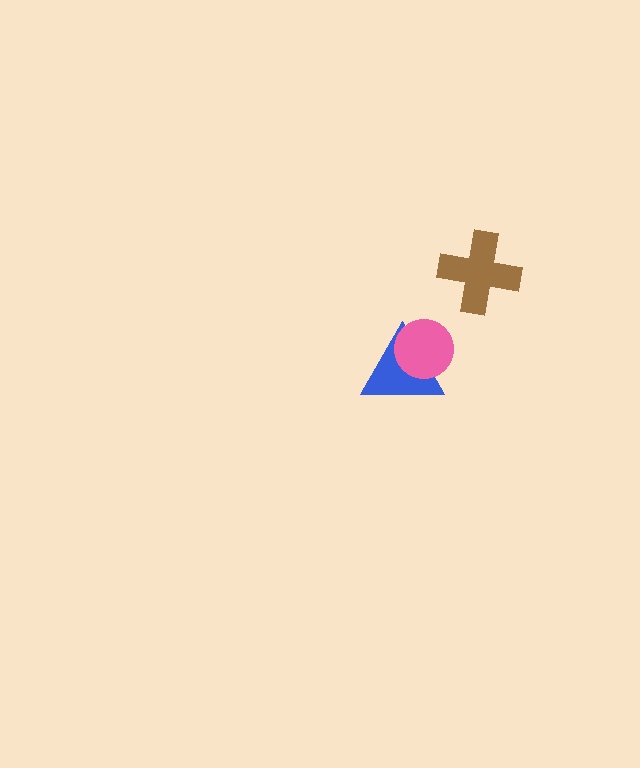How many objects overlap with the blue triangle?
1 object overlaps with the blue triangle.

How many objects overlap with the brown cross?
0 objects overlap with the brown cross.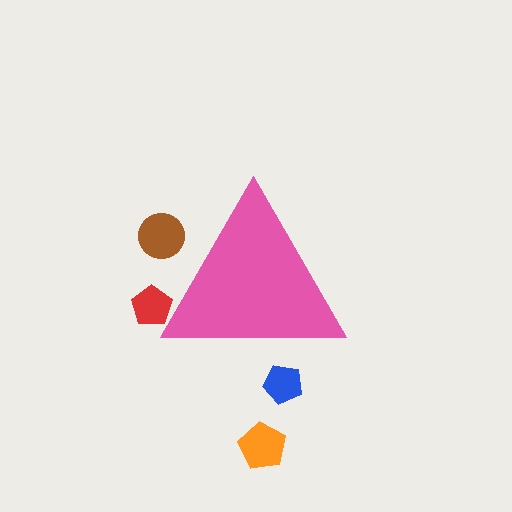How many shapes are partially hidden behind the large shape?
3 shapes are partially hidden.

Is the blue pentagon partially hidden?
Yes, the blue pentagon is partially hidden behind the pink triangle.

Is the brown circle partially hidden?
Yes, the brown circle is partially hidden behind the pink triangle.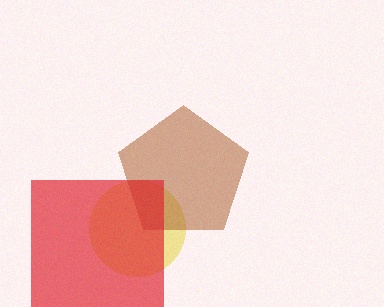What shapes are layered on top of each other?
The layered shapes are: a yellow circle, a brown pentagon, a red square.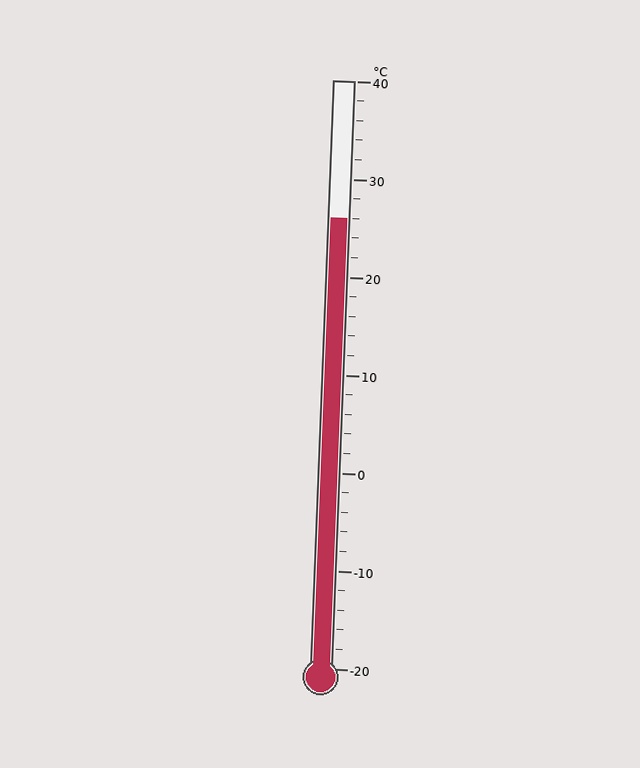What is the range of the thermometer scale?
The thermometer scale ranges from -20°C to 40°C.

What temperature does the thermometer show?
The thermometer shows approximately 26°C.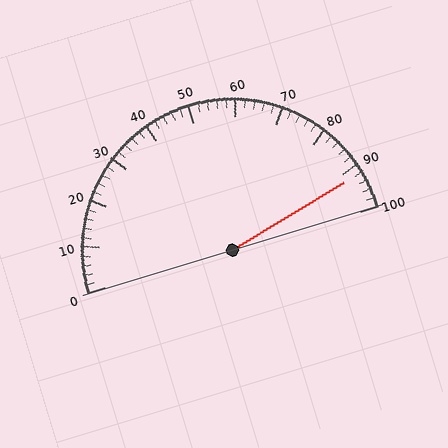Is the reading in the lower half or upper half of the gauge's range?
The reading is in the upper half of the range (0 to 100).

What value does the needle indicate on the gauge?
The needle indicates approximately 92.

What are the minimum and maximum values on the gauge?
The gauge ranges from 0 to 100.